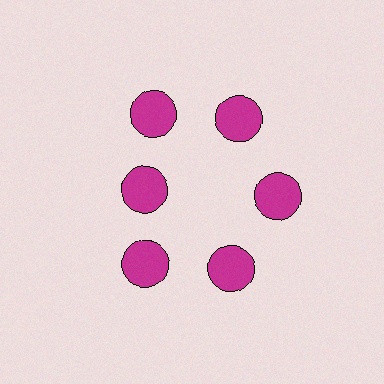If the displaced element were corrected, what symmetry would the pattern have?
It would have 6-fold rotational symmetry — the pattern would map onto itself every 60 degrees.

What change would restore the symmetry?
The symmetry would be restored by moving it outward, back onto the ring so that all 6 circles sit at equal angles and equal distance from the center.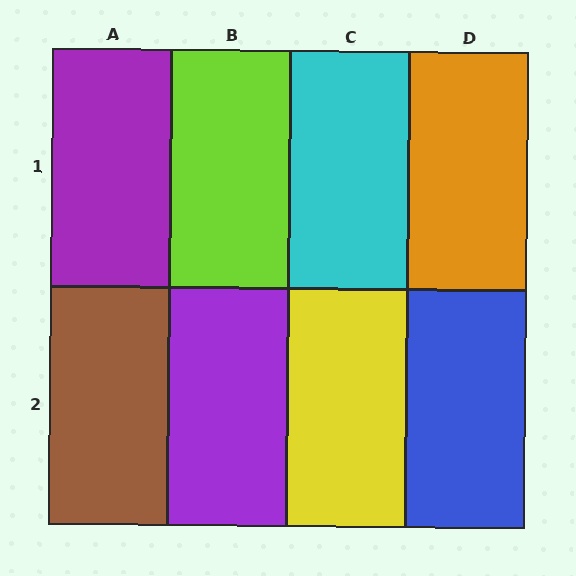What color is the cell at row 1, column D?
Orange.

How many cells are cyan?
1 cell is cyan.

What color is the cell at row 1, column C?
Cyan.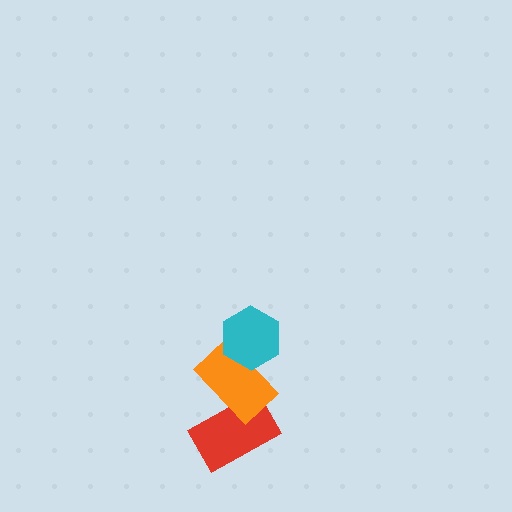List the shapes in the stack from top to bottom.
From top to bottom: the cyan hexagon, the orange rectangle, the red rectangle.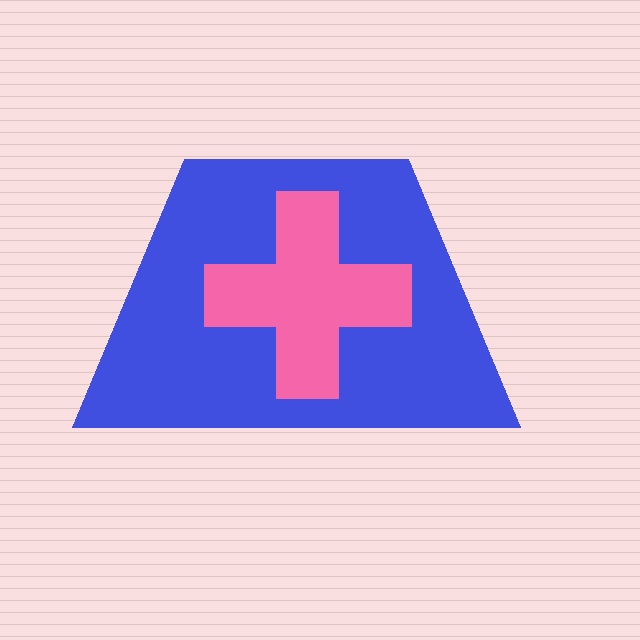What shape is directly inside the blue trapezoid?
The pink cross.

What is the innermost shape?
The pink cross.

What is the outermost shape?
The blue trapezoid.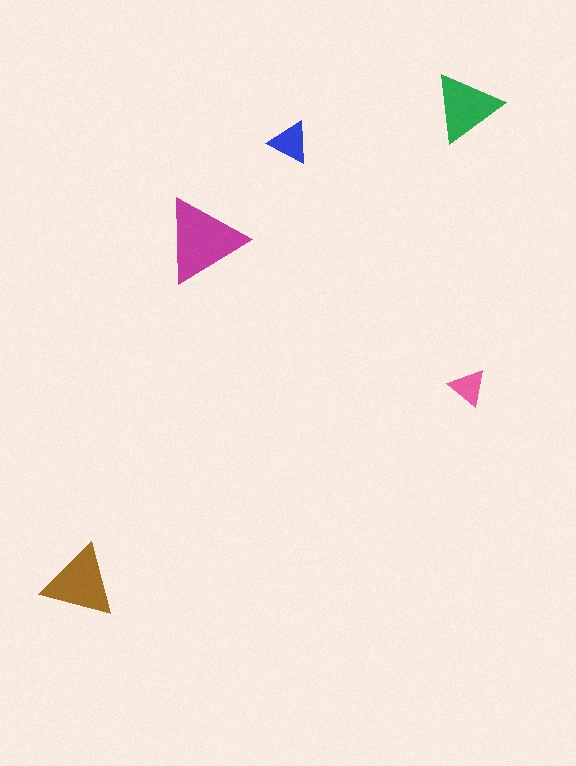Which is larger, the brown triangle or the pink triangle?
The brown one.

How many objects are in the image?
There are 5 objects in the image.